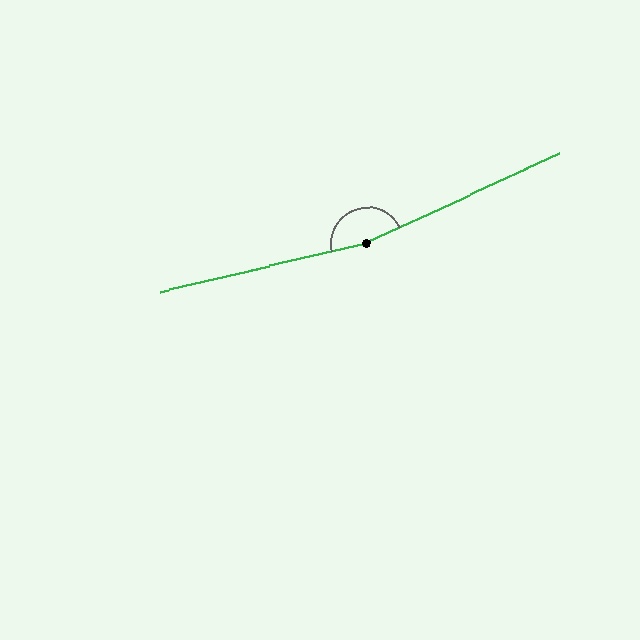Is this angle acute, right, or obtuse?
It is obtuse.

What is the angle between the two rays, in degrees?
Approximately 168 degrees.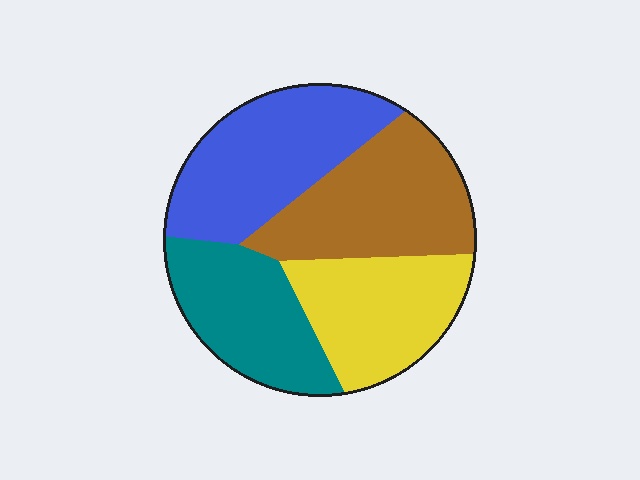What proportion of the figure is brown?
Brown takes up about one quarter (1/4) of the figure.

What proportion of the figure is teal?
Teal covers 22% of the figure.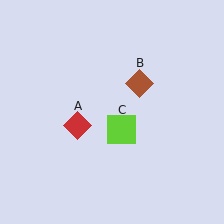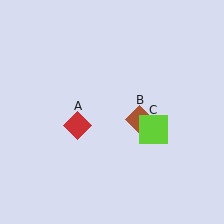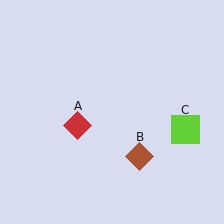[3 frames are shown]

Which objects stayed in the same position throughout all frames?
Red diamond (object A) remained stationary.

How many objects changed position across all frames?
2 objects changed position: brown diamond (object B), lime square (object C).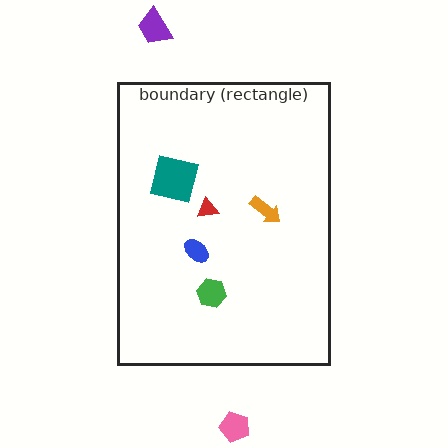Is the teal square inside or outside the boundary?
Inside.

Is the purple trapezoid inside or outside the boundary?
Outside.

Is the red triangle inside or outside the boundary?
Inside.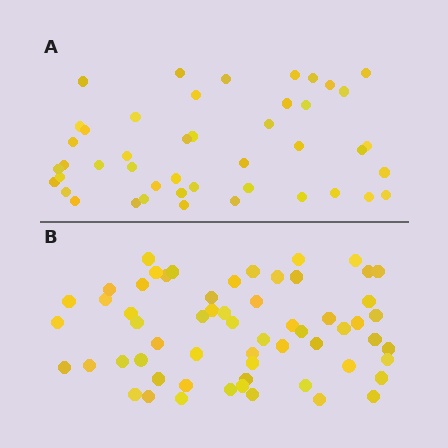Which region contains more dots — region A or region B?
Region B (the bottom region) has more dots.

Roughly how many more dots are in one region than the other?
Region B has approximately 15 more dots than region A.